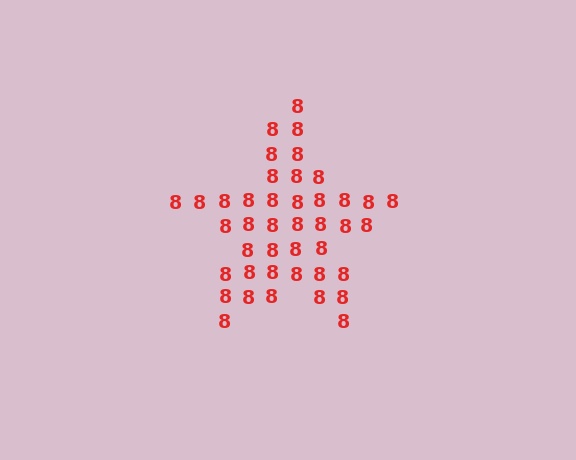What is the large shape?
The large shape is a star.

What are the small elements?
The small elements are digit 8's.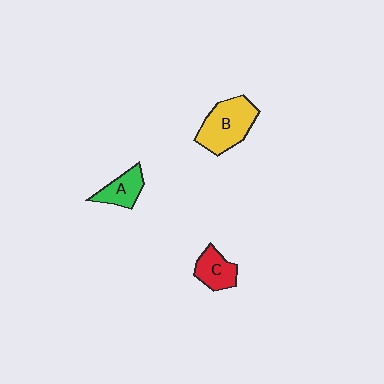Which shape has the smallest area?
Shape A (green).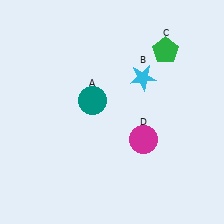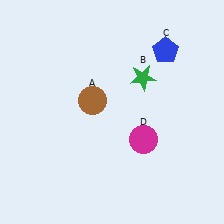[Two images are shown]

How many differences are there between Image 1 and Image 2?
There are 3 differences between the two images.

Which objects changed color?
A changed from teal to brown. B changed from cyan to green. C changed from green to blue.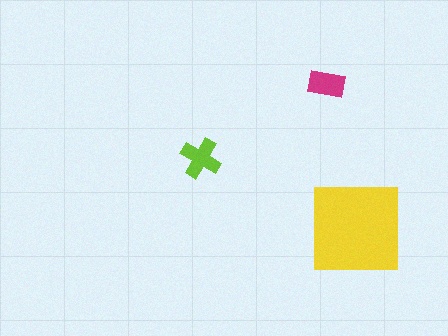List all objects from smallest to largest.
The magenta rectangle, the lime cross, the yellow square.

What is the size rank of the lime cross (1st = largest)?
2nd.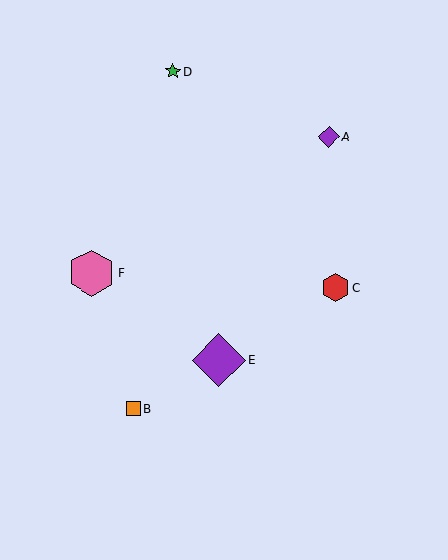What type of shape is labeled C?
Shape C is a red hexagon.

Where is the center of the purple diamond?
The center of the purple diamond is at (329, 137).